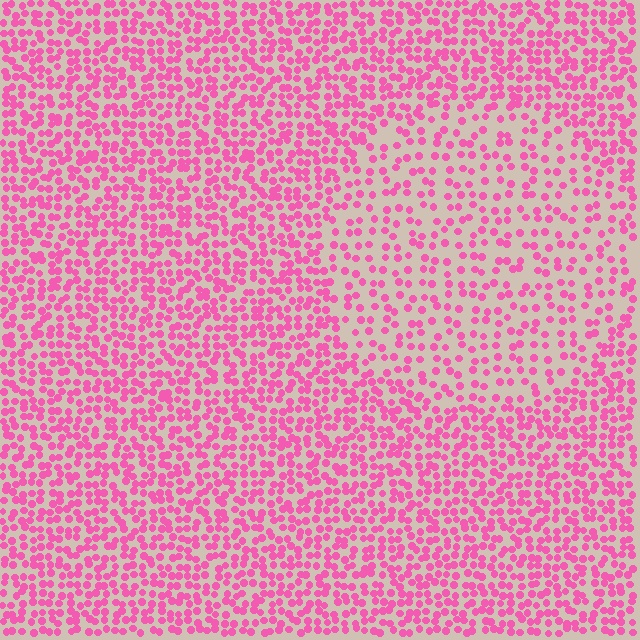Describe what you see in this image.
The image contains small pink elements arranged at two different densities. A circle-shaped region is visible where the elements are less densely packed than the surrounding area.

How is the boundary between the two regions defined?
The boundary is defined by a change in element density (approximately 1.9x ratio). All elements are the same color, size, and shape.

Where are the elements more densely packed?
The elements are more densely packed outside the circle boundary.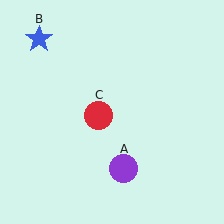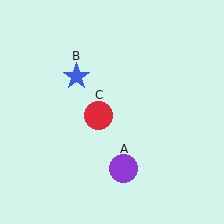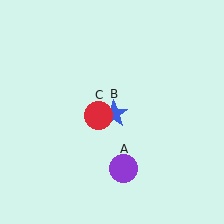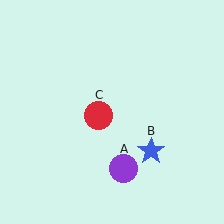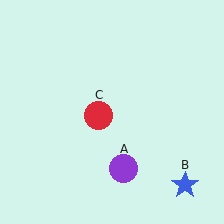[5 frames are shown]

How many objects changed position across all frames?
1 object changed position: blue star (object B).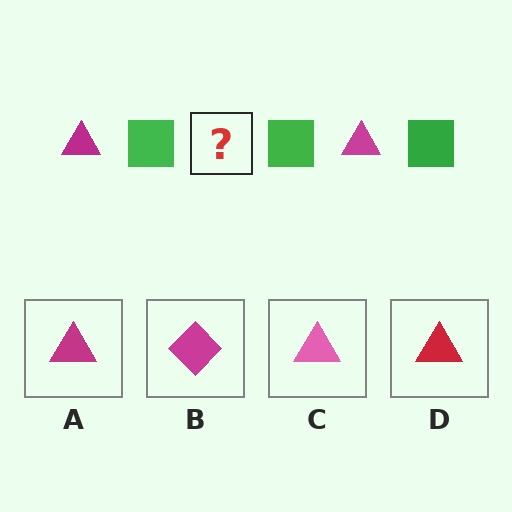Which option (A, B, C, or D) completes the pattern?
A.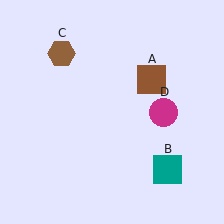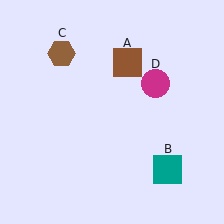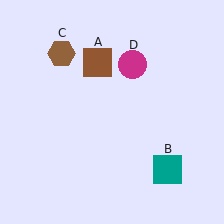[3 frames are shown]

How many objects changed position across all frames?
2 objects changed position: brown square (object A), magenta circle (object D).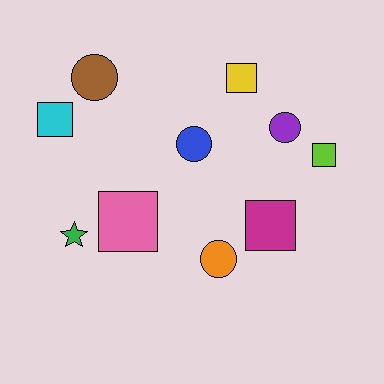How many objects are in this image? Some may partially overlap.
There are 10 objects.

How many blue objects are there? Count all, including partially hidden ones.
There is 1 blue object.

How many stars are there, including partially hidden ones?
There is 1 star.